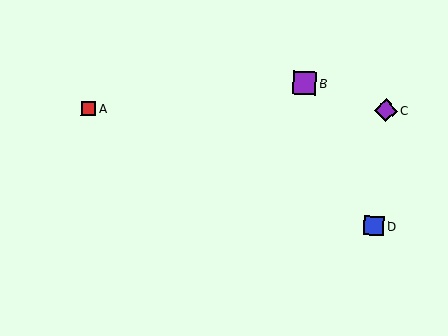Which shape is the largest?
The purple square (labeled B) is the largest.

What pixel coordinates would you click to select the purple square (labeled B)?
Click at (305, 83) to select the purple square B.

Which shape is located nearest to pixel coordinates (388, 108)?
The purple diamond (labeled C) at (386, 110) is nearest to that location.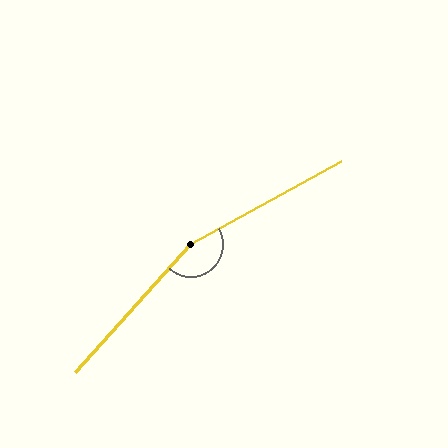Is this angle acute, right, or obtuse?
It is obtuse.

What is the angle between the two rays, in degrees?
Approximately 161 degrees.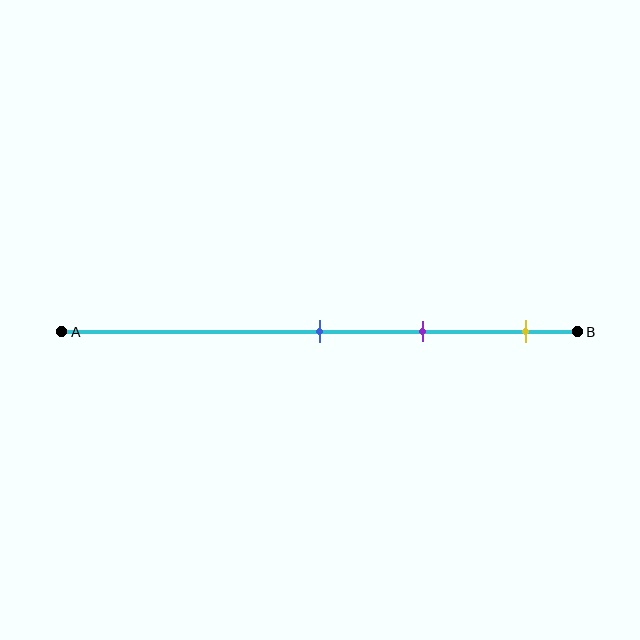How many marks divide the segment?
There are 3 marks dividing the segment.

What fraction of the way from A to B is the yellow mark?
The yellow mark is approximately 90% (0.9) of the way from A to B.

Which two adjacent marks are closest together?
The blue and purple marks are the closest adjacent pair.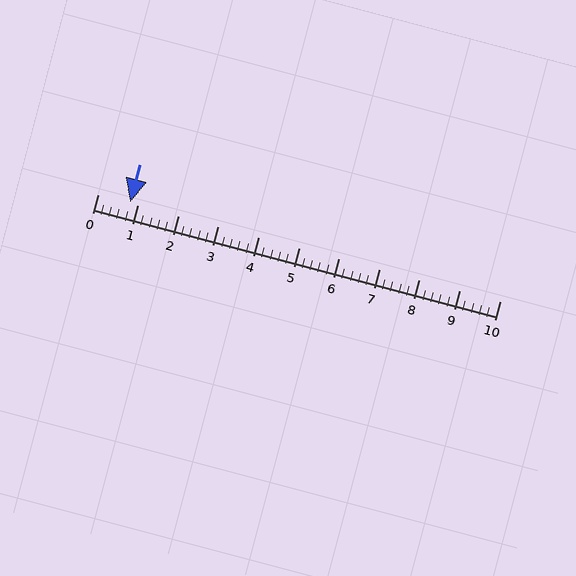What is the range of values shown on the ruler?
The ruler shows values from 0 to 10.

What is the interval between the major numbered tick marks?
The major tick marks are spaced 1 units apart.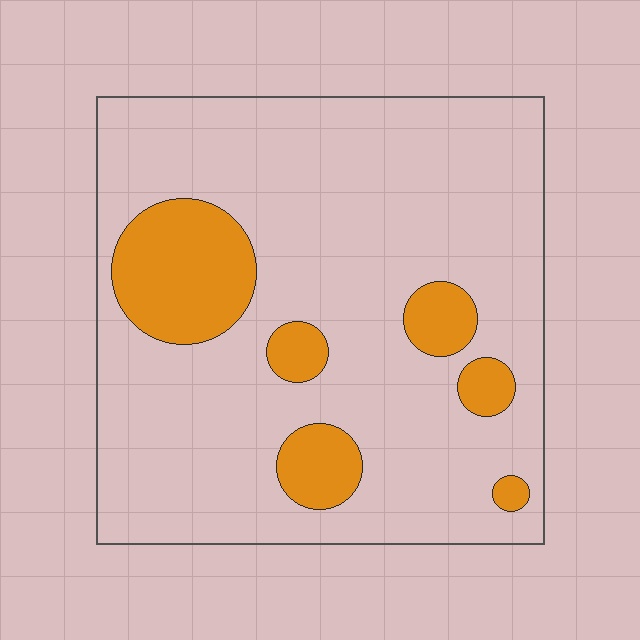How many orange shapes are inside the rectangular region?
6.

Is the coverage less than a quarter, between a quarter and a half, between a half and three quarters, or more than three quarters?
Less than a quarter.